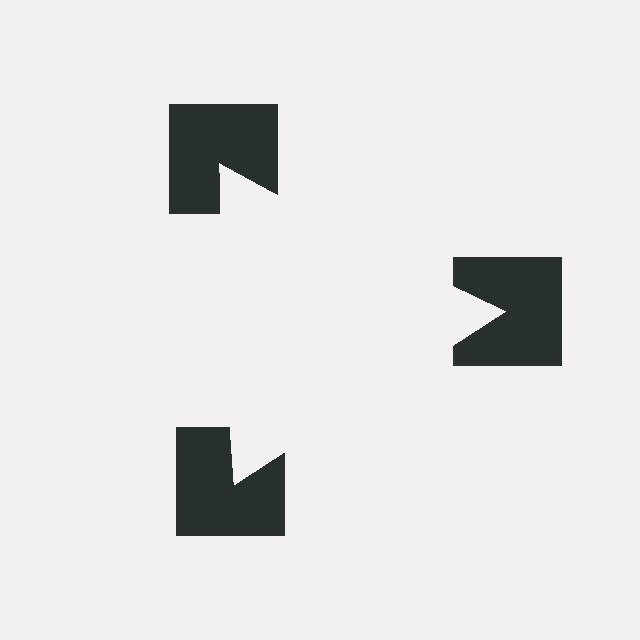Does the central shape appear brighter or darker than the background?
It typically appears slightly brighter than the background, even though no actual brightness change is drawn.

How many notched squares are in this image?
There are 3 — one at each vertex of the illusory triangle.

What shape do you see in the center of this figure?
An illusory triangle — its edges are inferred from the aligned wedge cuts in the notched squares, not physically drawn.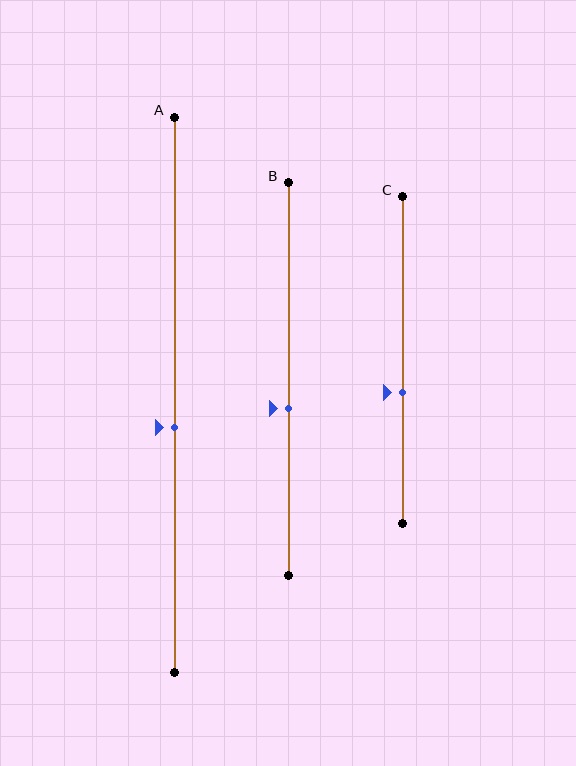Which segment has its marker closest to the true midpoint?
Segment A has its marker closest to the true midpoint.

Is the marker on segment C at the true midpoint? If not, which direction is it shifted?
No, the marker on segment C is shifted downward by about 10% of the segment length.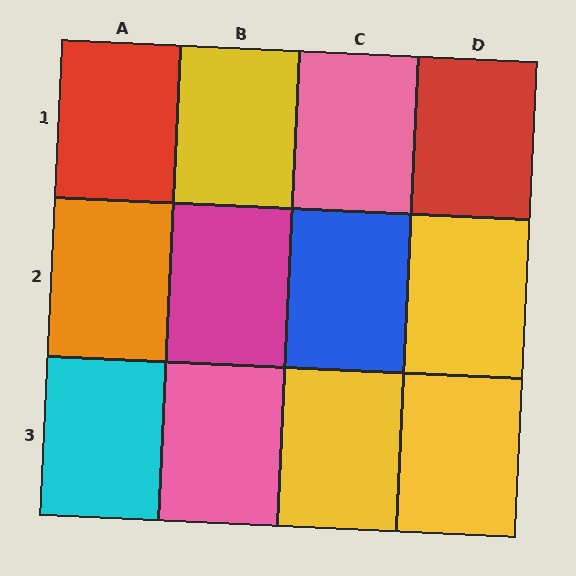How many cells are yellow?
4 cells are yellow.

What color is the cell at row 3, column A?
Cyan.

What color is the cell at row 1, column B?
Yellow.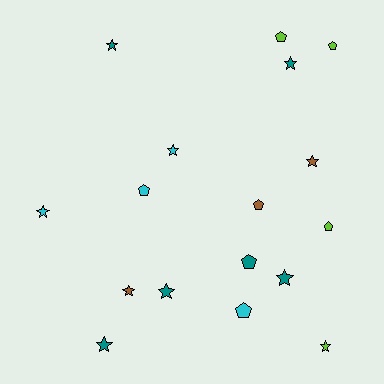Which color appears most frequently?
Teal, with 6 objects.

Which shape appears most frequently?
Star, with 10 objects.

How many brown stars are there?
There are 2 brown stars.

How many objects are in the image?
There are 17 objects.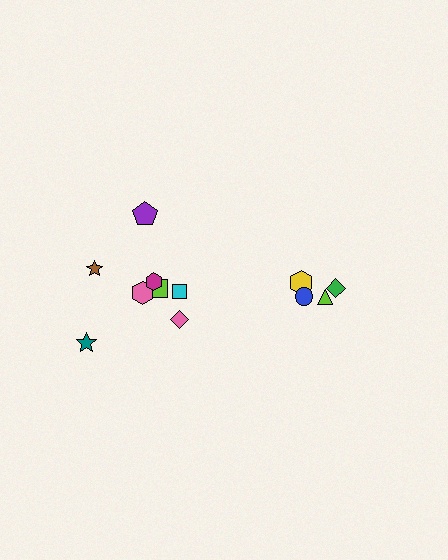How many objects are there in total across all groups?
There are 12 objects.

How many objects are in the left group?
There are 8 objects.